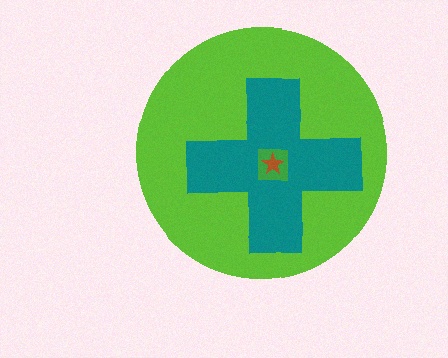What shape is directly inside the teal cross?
The green square.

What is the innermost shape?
The brown star.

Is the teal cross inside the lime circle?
Yes.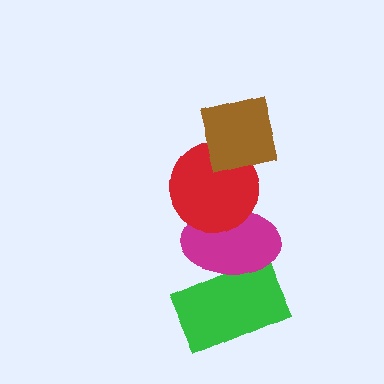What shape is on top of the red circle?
The brown square is on top of the red circle.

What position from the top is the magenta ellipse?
The magenta ellipse is 3rd from the top.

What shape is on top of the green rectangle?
The magenta ellipse is on top of the green rectangle.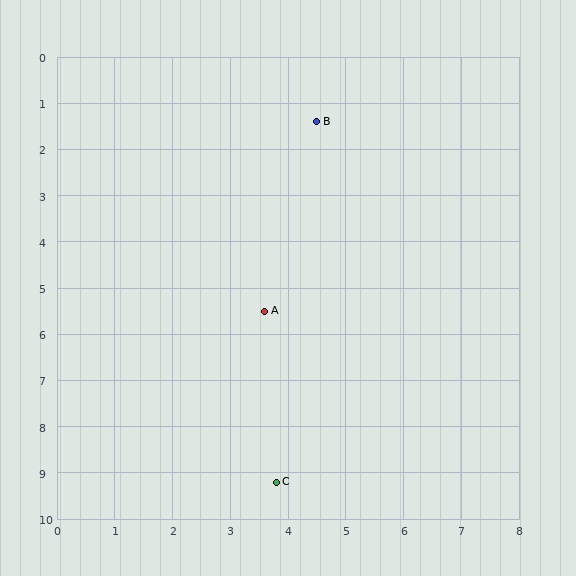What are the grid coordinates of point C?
Point C is at approximately (3.8, 9.2).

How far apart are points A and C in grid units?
Points A and C are about 3.7 grid units apart.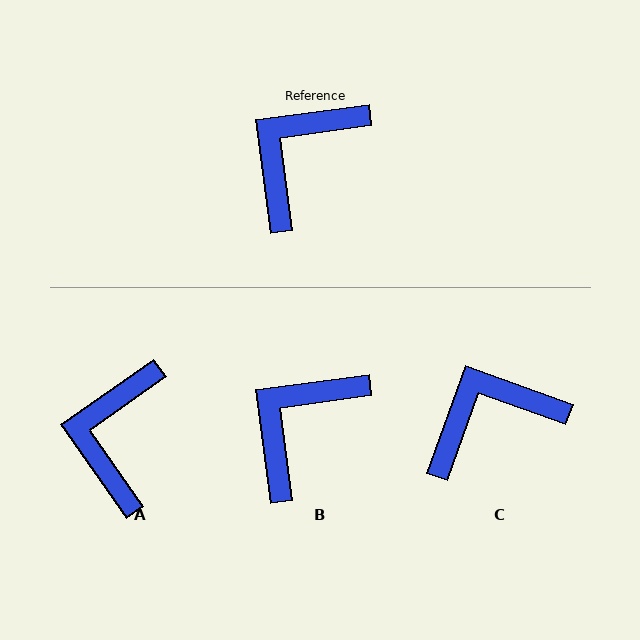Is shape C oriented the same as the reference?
No, it is off by about 28 degrees.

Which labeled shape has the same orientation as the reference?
B.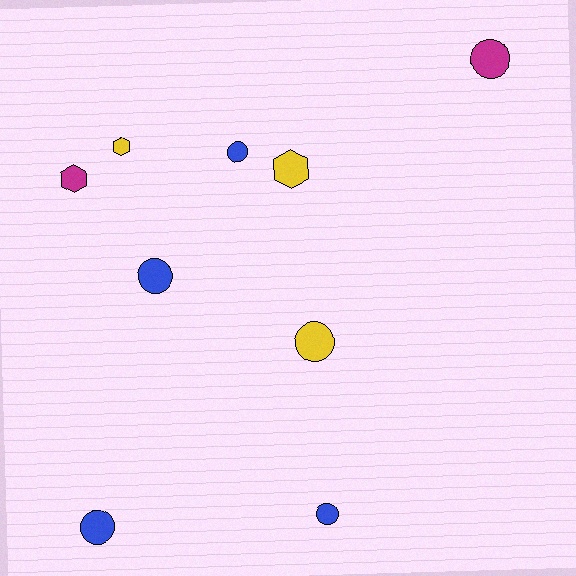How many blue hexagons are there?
There are no blue hexagons.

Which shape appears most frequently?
Circle, with 6 objects.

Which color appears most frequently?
Blue, with 4 objects.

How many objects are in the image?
There are 9 objects.